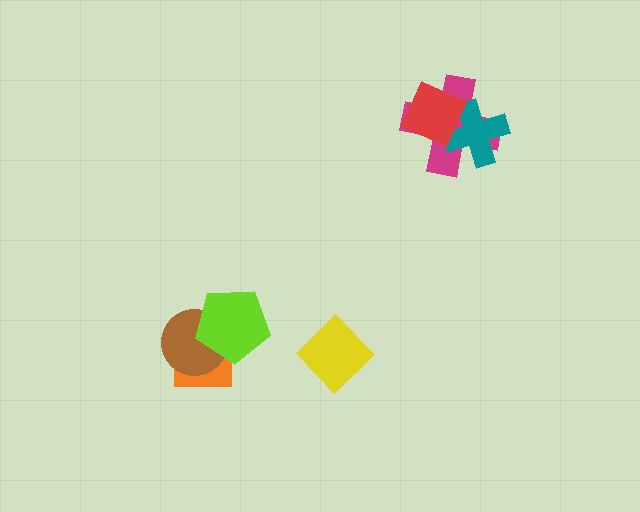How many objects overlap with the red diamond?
2 objects overlap with the red diamond.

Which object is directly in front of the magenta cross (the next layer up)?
The teal cross is directly in front of the magenta cross.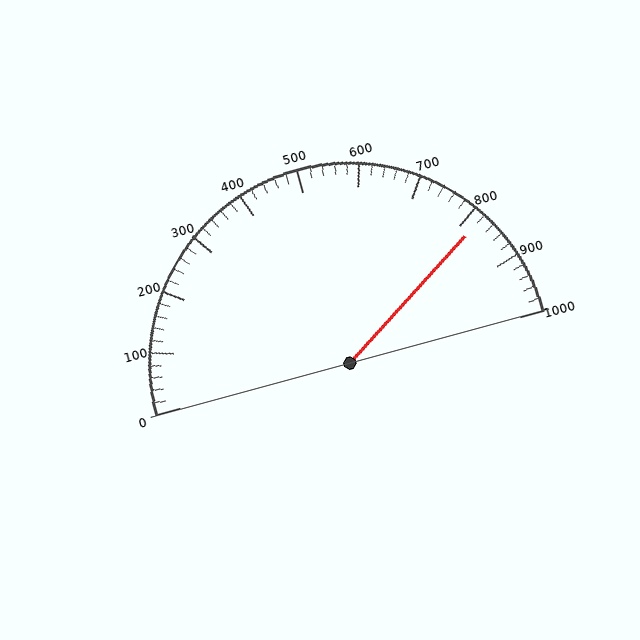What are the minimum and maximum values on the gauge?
The gauge ranges from 0 to 1000.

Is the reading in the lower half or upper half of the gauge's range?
The reading is in the upper half of the range (0 to 1000).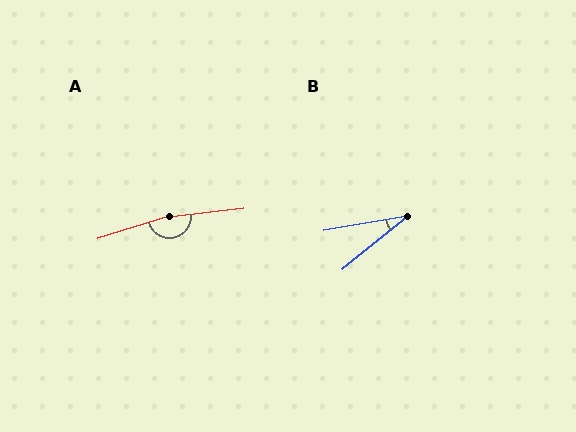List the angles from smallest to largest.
B (29°), A (169°).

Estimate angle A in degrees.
Approximately 169 degrees.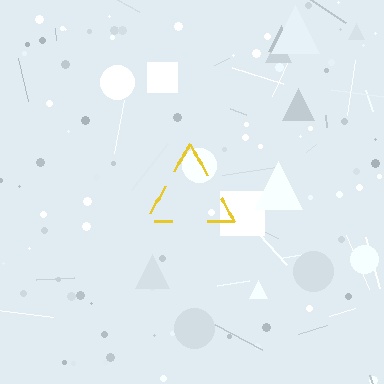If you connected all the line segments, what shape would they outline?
They would outline a triangle.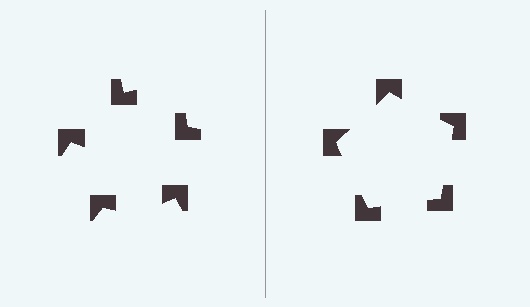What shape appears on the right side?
An illusory pentagon.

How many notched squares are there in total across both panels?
10 — 5 on each side.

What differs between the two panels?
The notched squares are positioned identically on both sides; only the wedge orientations differ. On the right they align to a pentagon; on the left they are misaligned.